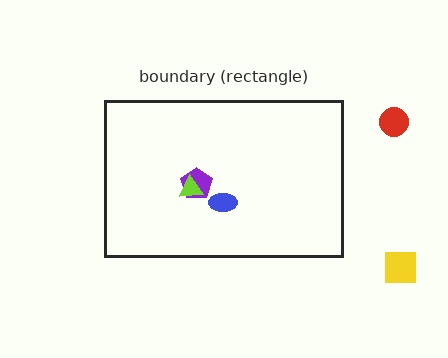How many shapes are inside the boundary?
3 inside, 2 outside.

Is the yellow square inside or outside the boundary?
Outside.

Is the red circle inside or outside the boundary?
Outside.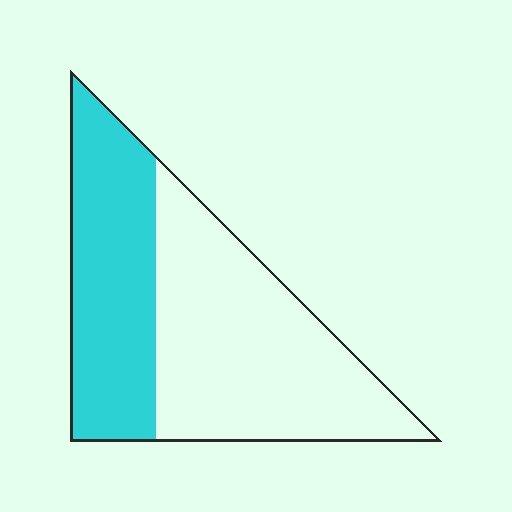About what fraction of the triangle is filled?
About two fifths (2/5).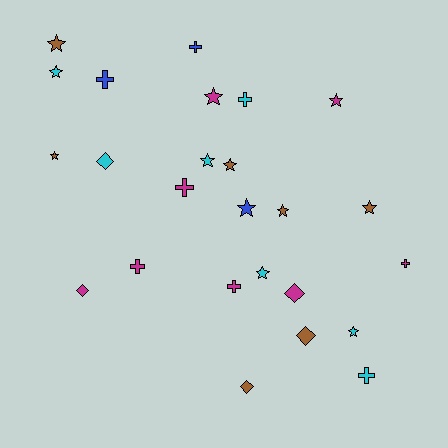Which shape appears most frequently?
Star, with 12 objects.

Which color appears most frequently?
Magenta, with 8 objects.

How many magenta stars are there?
There are 2 magenta stars.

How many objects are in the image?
There are 25 objects.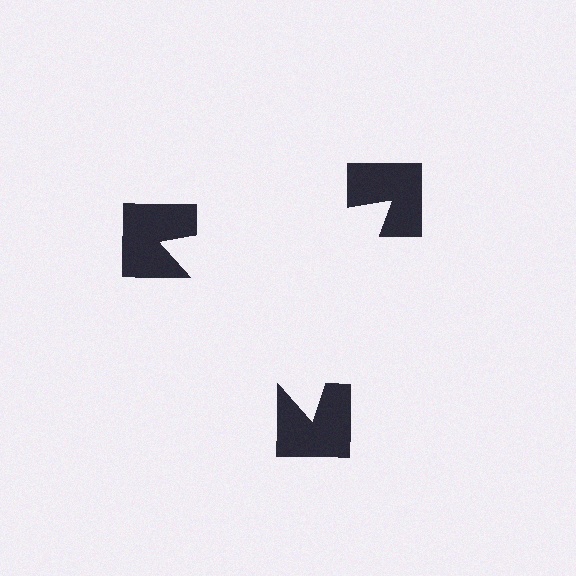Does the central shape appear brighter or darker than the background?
It typically appears slightly brighter than the background, even though no actual brightness change is drawn.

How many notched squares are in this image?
There are 3 — one at each vertex of the illusory triangle.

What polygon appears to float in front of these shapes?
An illusory triangle — its edges are inferred from the aligned wedge cuts in the notched squares, not physically drawn.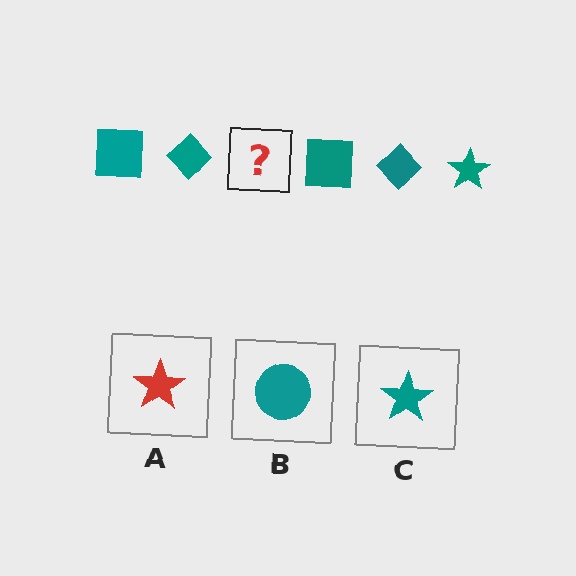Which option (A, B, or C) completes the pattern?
C.